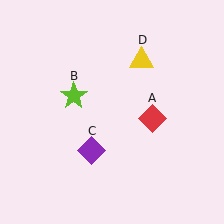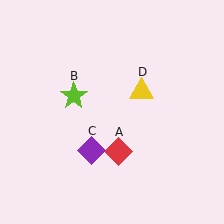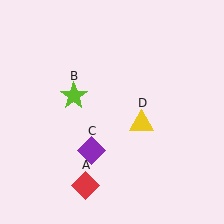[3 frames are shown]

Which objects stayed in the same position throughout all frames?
Lime star (object B) and purple diamond (object C) remained stationary.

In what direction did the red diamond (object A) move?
The red diamond (object A) moved down and to the left.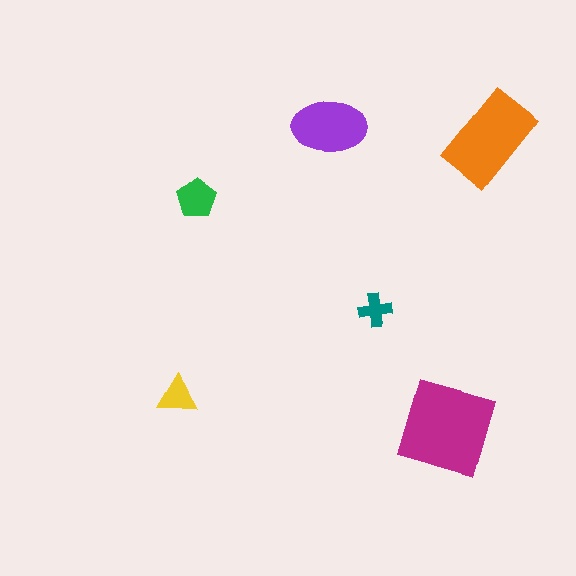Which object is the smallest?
The teal cross.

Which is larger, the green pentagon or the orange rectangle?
The orange rectangle.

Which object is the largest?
The magenta diamond.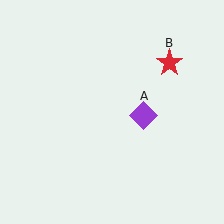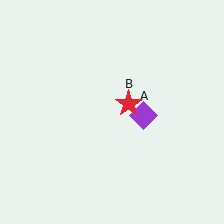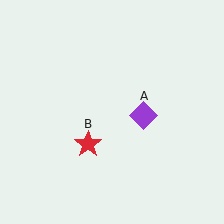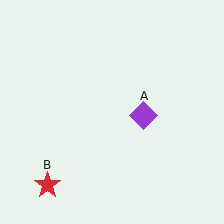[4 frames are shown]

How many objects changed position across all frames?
1 object changed position: red star (object B).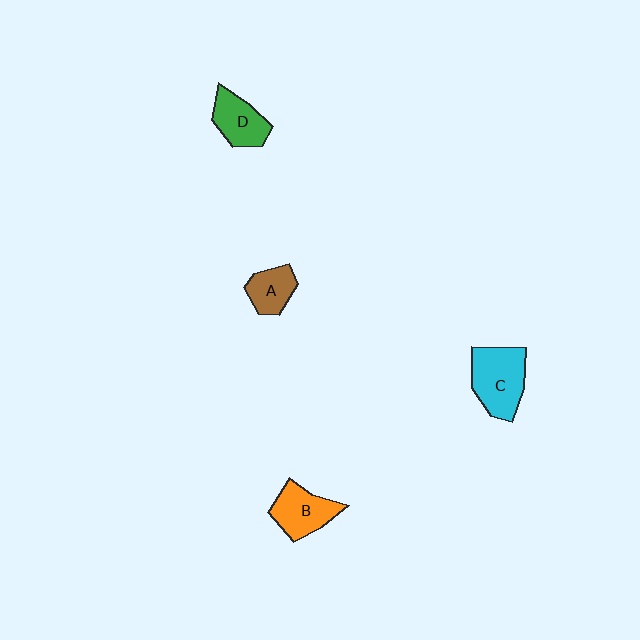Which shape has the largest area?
Shape C (cyan).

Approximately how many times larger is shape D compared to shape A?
Approximately 1.3 times.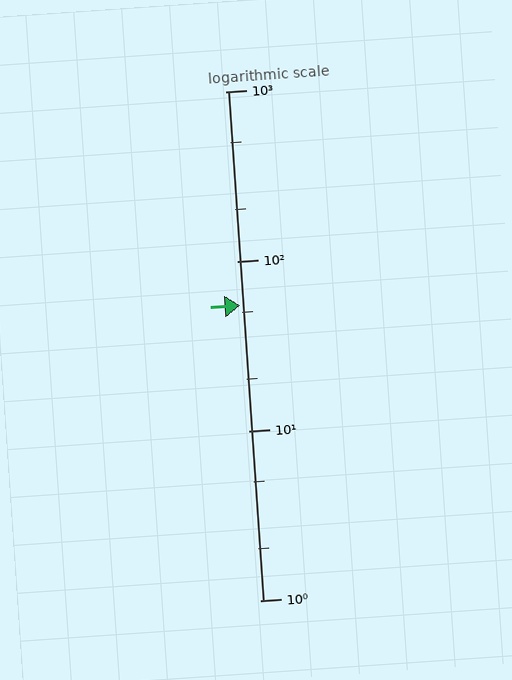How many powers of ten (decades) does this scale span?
The scale spans 3 decades, from 1 to 1000.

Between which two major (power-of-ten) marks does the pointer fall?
The pointer is between 10 and 100.